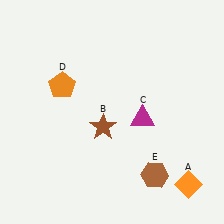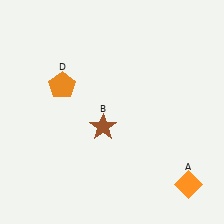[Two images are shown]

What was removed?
The magenta triangle (C), the brown hexagon (E) were removed in Image 2.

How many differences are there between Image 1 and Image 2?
There are 2 differences between the two images.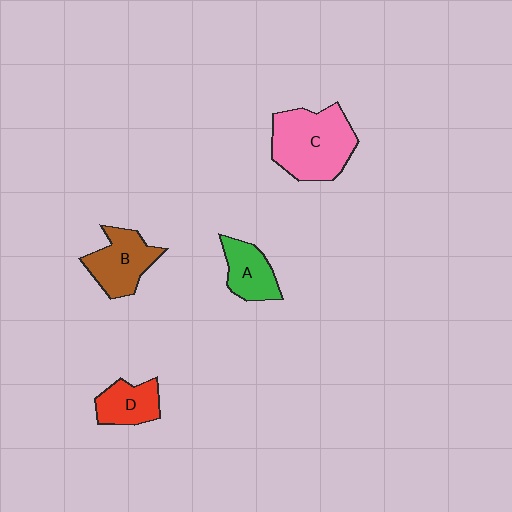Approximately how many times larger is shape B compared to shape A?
Approximately 1.3 times.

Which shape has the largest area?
Shape C (pink).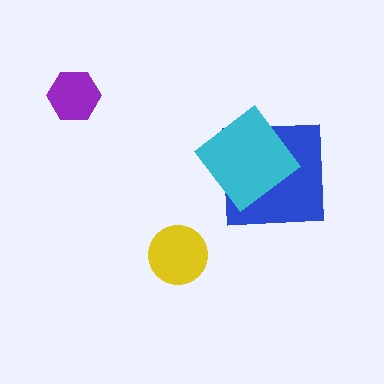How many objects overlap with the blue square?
1 object overlaps with the blue square.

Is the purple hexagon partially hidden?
No, no other shape covers it.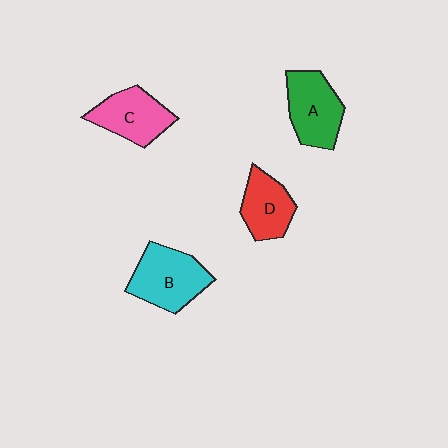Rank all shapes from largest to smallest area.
From largest to smallest: B (cyan), A (green), C (pink), D (red).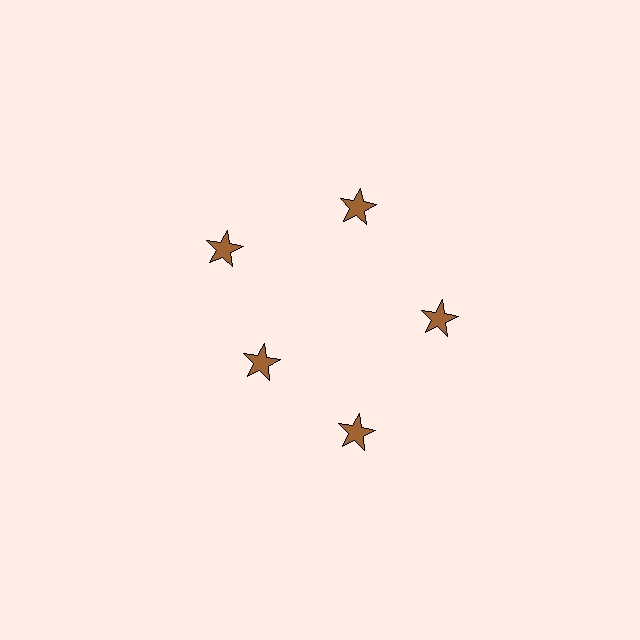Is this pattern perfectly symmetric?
No. The 5 brown stars are arranged in a ring, but one element near the 8 o'clock position is pulled inward toward the center, breaking the 5-fold rotational symmetry.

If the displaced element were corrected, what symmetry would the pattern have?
It would have 5-fold rotational symmetry — the pattern would map onto itself every 72 degrees.